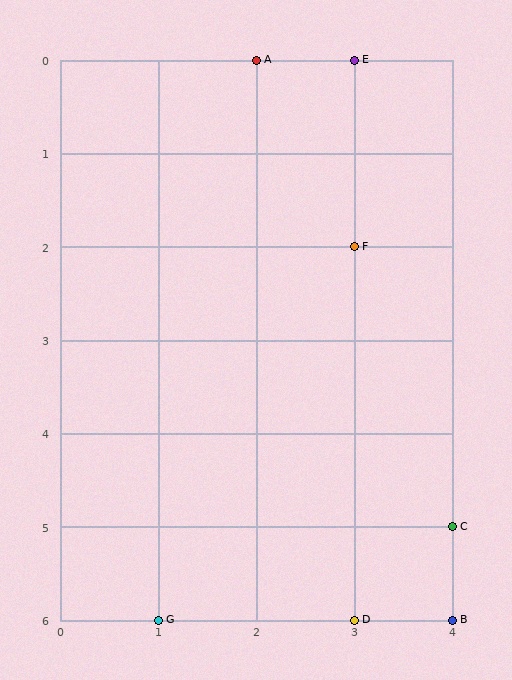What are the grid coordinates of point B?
Point B is at grid coordinates (4, 6).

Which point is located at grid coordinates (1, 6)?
Point G is at (1, 6).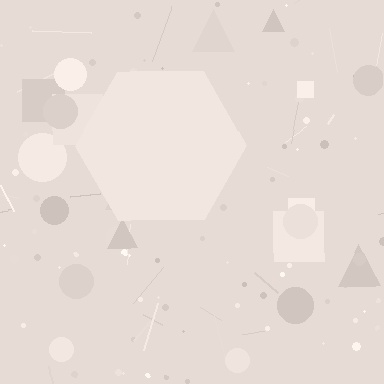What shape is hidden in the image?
A hexagon is hidden in the image.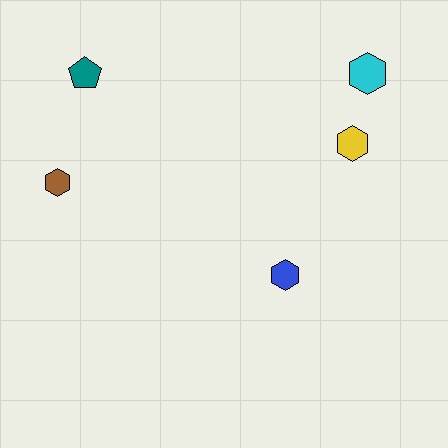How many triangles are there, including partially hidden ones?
There are no triangles.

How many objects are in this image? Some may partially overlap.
There are 5 objects.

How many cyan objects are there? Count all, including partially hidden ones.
There is 1 cyan object.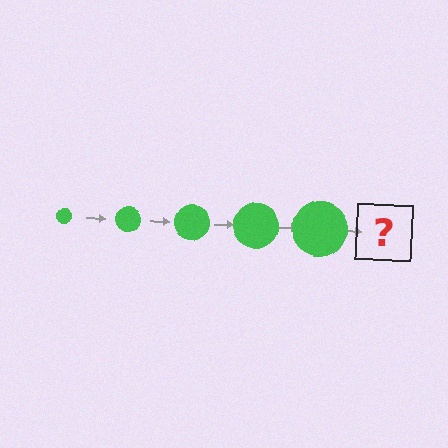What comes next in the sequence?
The next element should be a green circle, larger than the previous one.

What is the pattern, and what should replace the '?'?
The pattern is that the circle gets progressively larger each step. The '?' should be a green circle, larger than the previous one.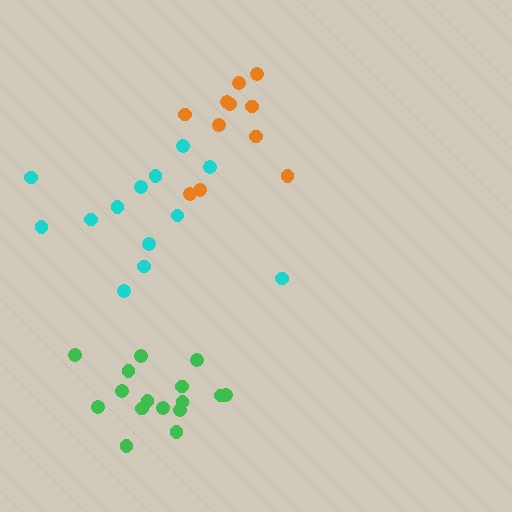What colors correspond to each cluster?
The clusters are colored: green, cyan, orange.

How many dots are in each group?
Group 1: 16 dots, Group 2: 13 dots, Group 3: 11 dots (40 total).